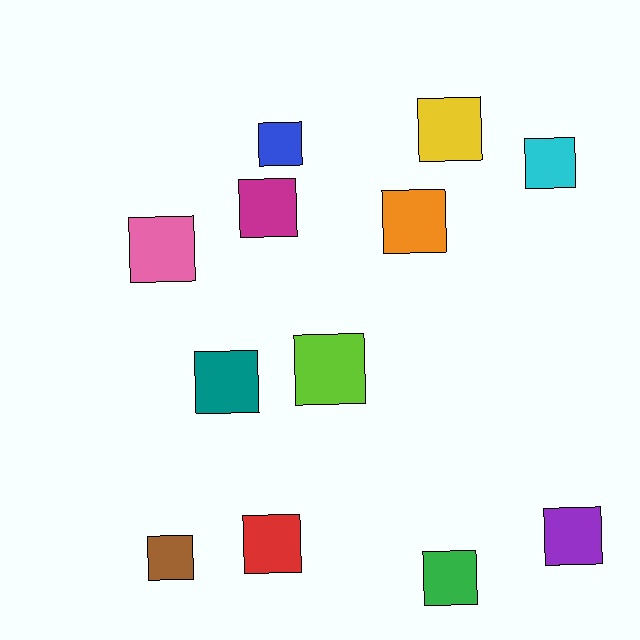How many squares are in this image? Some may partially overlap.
There are 12 squares.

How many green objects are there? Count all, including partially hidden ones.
There is 1 green object.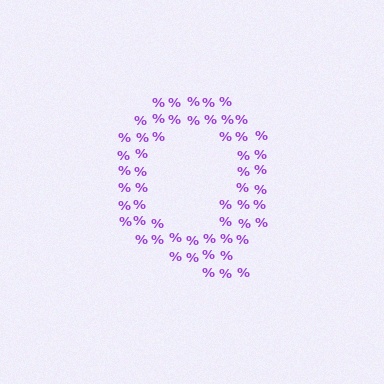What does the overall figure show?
The overall figure shows the letter Q.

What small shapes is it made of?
It is made of small percent signs.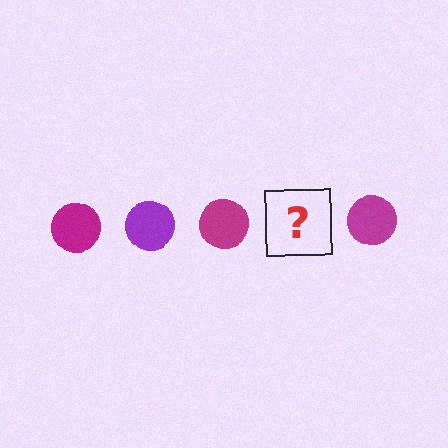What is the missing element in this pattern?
The missing element is a purple circle.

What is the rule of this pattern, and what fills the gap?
The rule is that the pattern cycles through magenta, purple circles. The gap should be filled with a purple circle.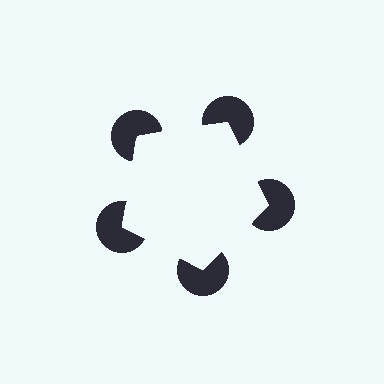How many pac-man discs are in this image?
There are 5 — one at each vertex of the illusory pentagon.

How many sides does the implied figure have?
5 sides.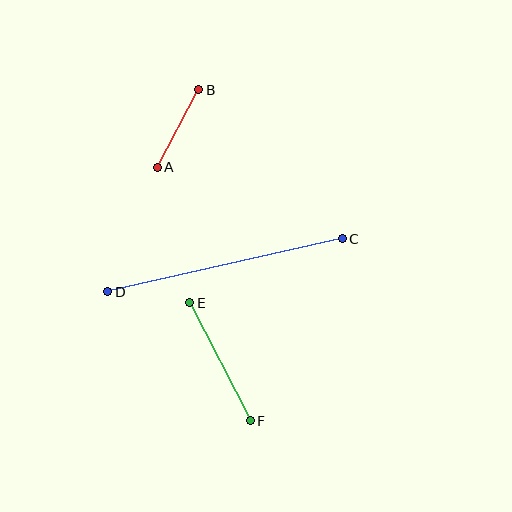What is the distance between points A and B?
The distance is approximately 88 pixels.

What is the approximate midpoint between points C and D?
The midpoint is at approximately (225, 265) pixels.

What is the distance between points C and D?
The distance is approximately 240 pixels.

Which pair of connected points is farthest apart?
Points C and D are farthest apart.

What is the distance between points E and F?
The distance is approximately 133 pixels.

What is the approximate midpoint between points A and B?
The midpoint is at approximately (178, 128) pixels.